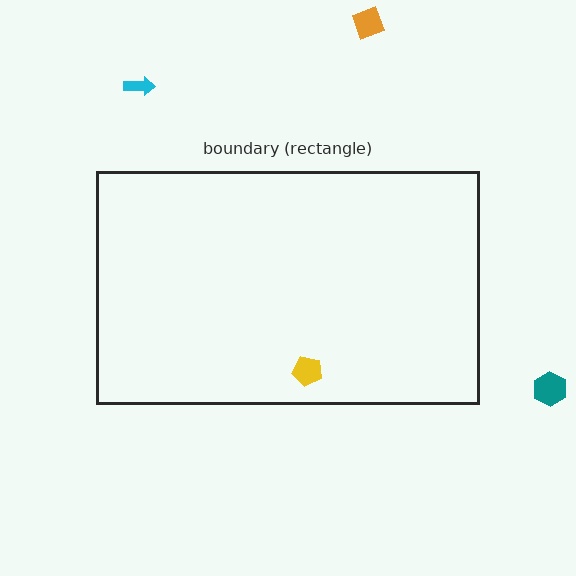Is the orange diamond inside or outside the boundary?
Outside.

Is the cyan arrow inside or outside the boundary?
Outside.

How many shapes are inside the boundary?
1 inside, 3 outside.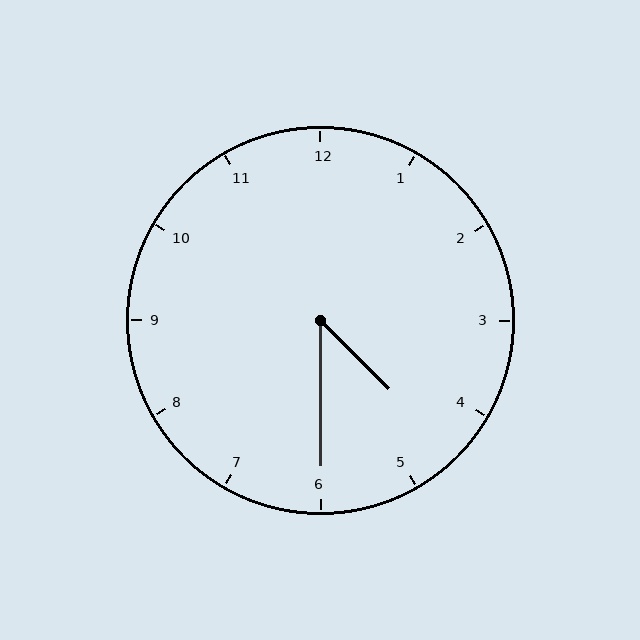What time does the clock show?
4:30.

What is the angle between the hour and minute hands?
Approximately 45 degrees.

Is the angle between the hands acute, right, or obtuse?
It is acute.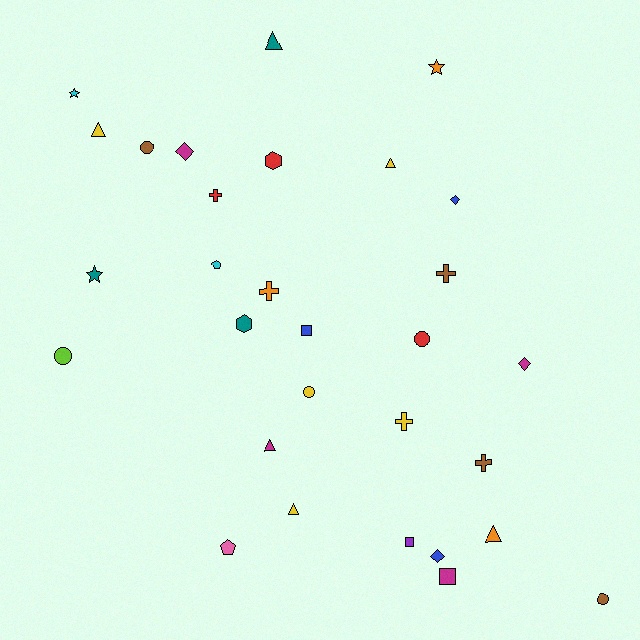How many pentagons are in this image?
There are 2 pentagons.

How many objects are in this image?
There are 30 objects.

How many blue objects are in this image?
There are 3 blue objects.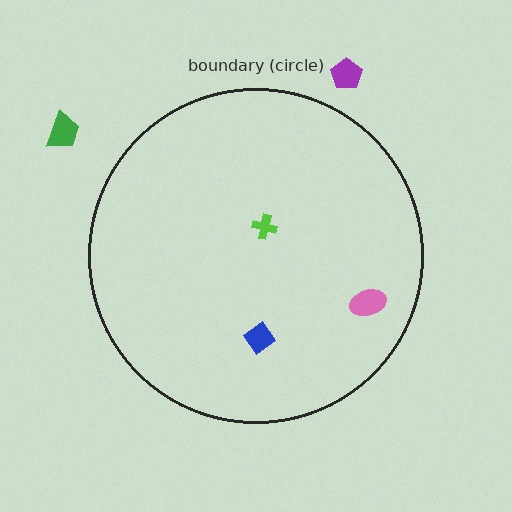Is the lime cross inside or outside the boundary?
Inside.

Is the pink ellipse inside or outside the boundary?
Inside.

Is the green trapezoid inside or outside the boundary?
Outside.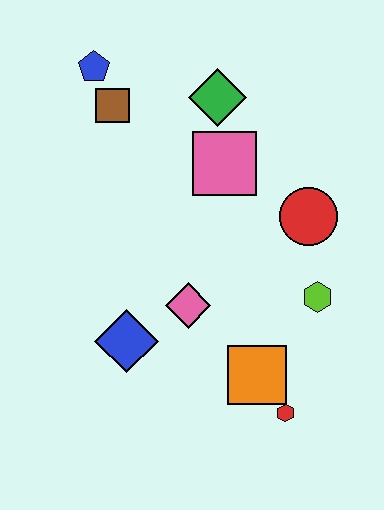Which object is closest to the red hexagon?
The orange square is closest to the red hexagon.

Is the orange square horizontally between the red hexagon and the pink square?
Yes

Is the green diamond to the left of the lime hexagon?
Yes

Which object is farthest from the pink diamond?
The blue pentagon is farthest from the pink diamond.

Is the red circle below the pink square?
Yes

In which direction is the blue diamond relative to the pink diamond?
The blue diamond is to the left of the pink diamond.